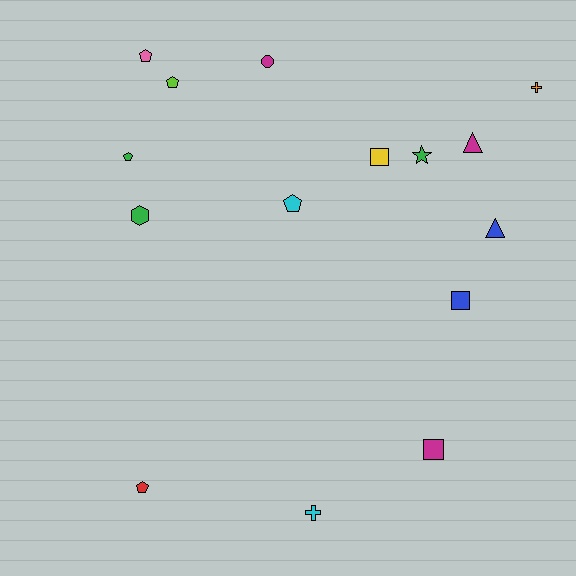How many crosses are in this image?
There are 2 crosses.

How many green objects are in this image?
There are 3 green objects.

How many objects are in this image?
There are 15 objects.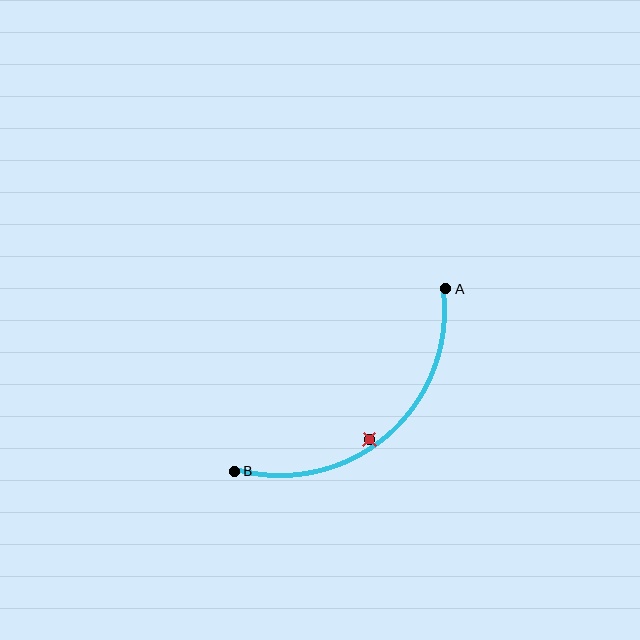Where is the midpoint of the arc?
The arc midpoint is the point on the curve farthest from the straight line joining A and B. It sits below and to the right of that line.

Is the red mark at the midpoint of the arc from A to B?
No — the red mark does not lie on the arc at all. It sits slightly inside the curve.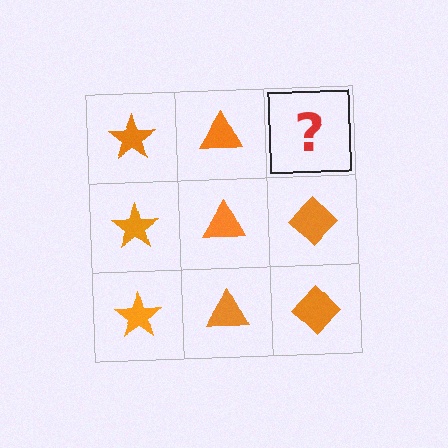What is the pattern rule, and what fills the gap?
The rule is that each column has a consistent shape. The gap should be filled with an orange diamond.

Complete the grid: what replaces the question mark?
The question mark should be replaced with an orange diamond.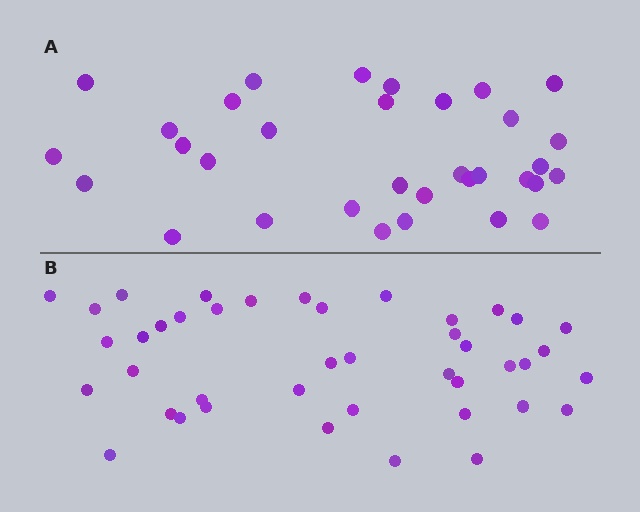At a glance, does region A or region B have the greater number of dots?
Region B (the bottom region) has more dots.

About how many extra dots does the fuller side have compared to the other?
Region B has roughly 8 or so more dots than region A.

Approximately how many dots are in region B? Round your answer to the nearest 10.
About 40 dots. (The exact count is 42, which rounds to 40.)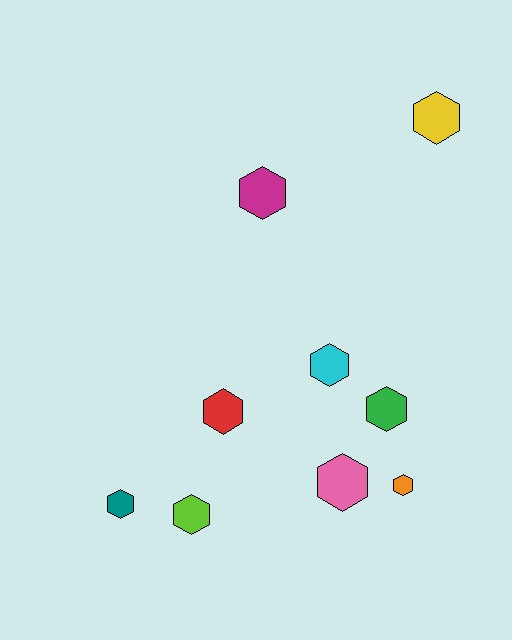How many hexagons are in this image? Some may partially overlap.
There are 9 hexagons.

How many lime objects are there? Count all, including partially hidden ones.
There is 1 lime object.